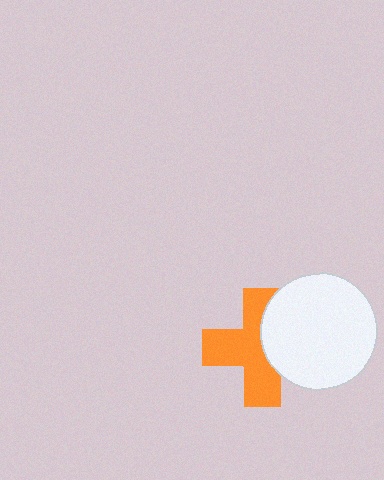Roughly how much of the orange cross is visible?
About half of it is visible (roughly 63%).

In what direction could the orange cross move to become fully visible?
The orange cross could move left. That would shift it out from behind the white circle entirely.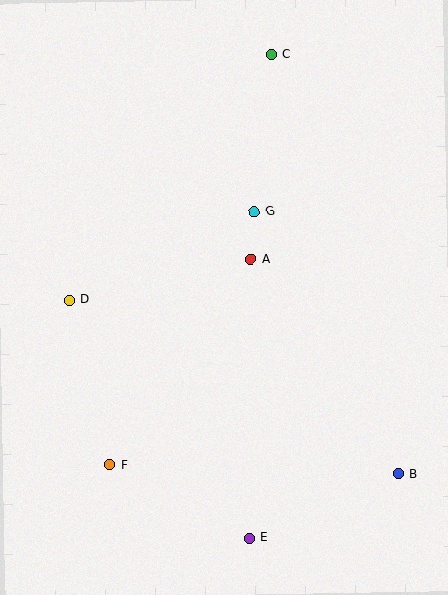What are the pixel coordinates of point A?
Point A is at (251, 259).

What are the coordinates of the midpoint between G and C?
The midpoint between G and C is at (263, 133).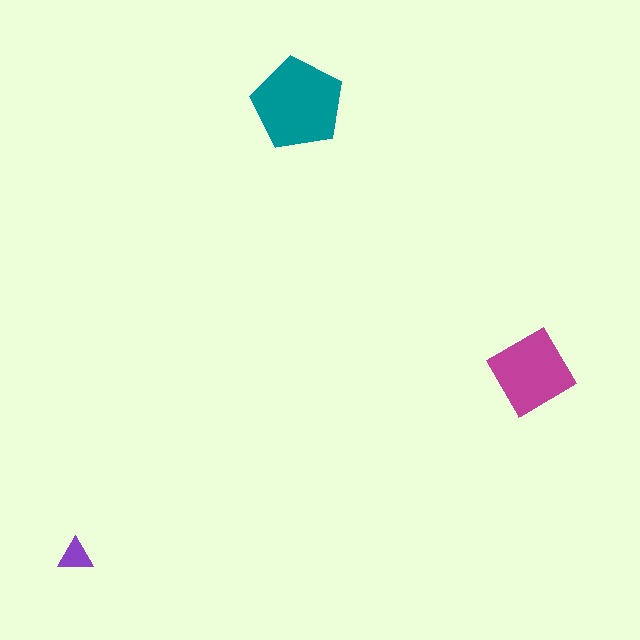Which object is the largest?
The teal pentagon.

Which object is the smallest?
The purple triangle.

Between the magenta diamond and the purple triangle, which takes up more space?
The magenta diamond.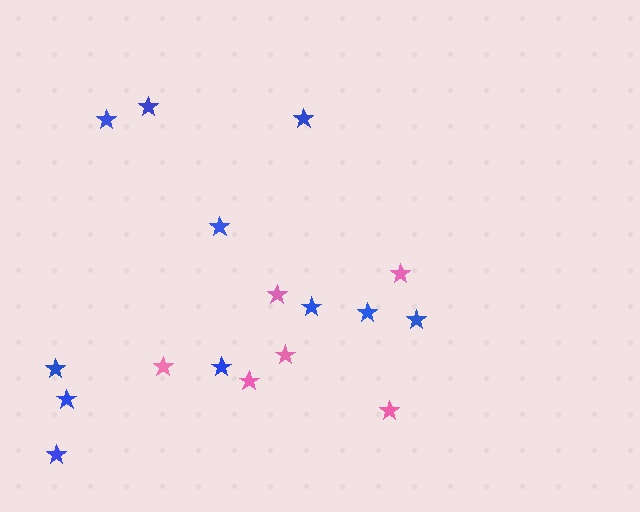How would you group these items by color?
There are 2 groups: one group of blue stars (11) and one group of pink stars (6).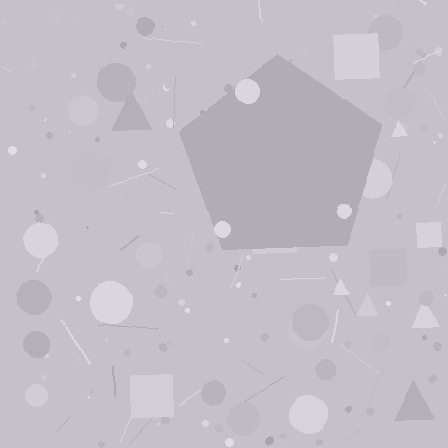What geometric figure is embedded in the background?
A pentagon is embedded in the background.